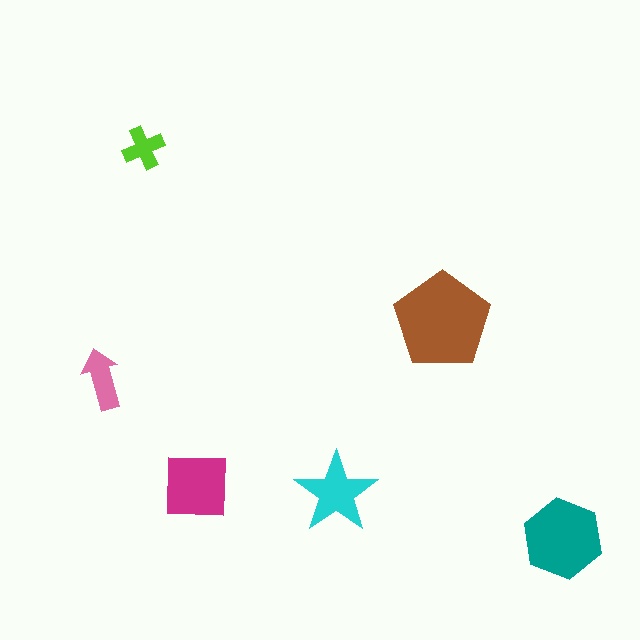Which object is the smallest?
The lime cross.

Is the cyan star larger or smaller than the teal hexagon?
Smaller.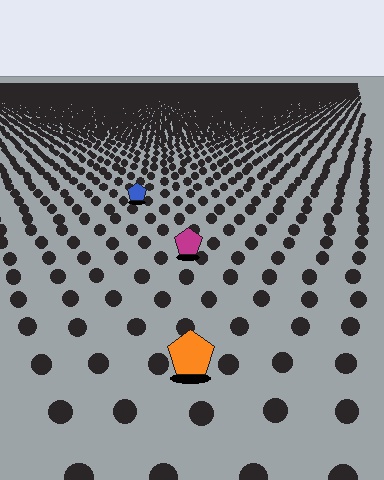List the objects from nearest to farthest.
From nearest to farthest: the orange pentagon, the magenta pentagon, the blue pentagon.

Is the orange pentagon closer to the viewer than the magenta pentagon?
Yes. The orange pentagon is closer — you can tell from the texture gradient: the ground texture is coarser near it.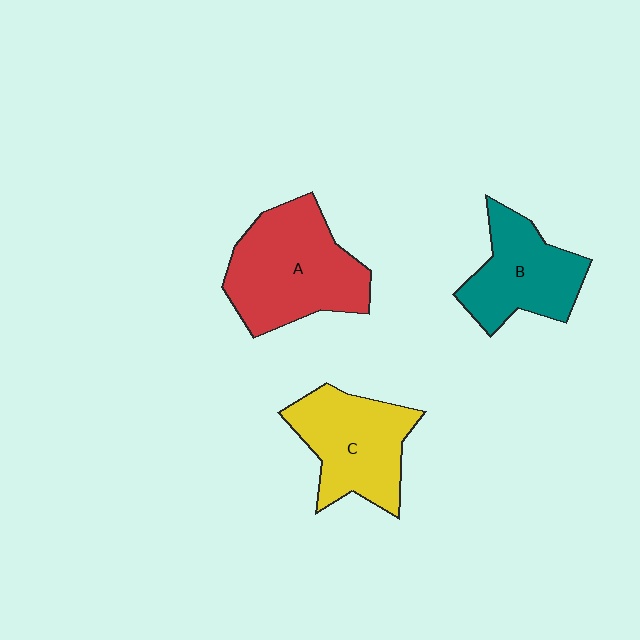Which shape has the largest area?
Shape A (red).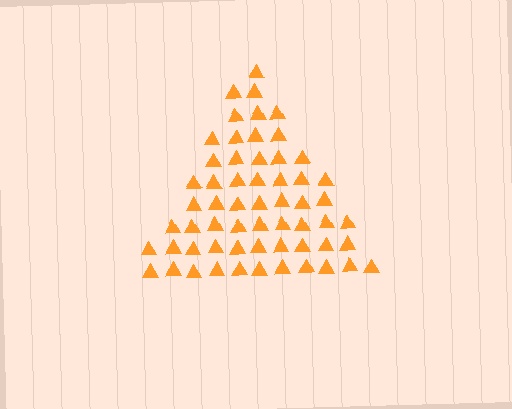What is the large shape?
The large shape is a triangle.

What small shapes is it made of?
It is made of small triangles.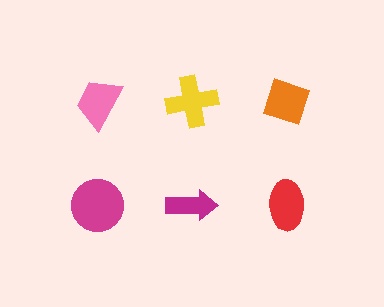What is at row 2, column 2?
A magenta arrow.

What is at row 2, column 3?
A red ellipse.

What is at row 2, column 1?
A magenta circle.